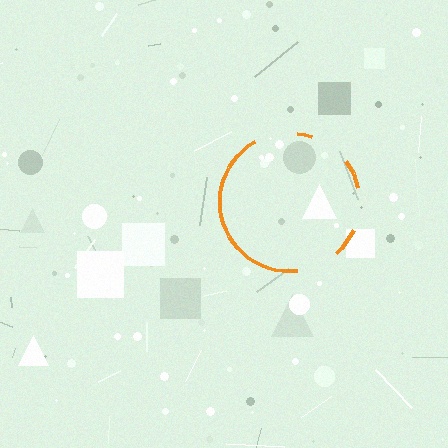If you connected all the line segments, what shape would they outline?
They would outline a circle.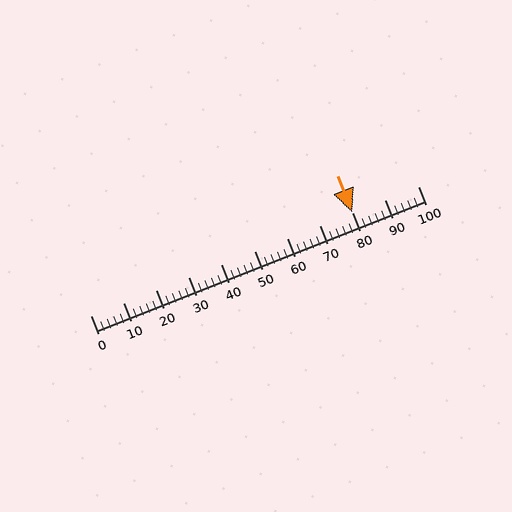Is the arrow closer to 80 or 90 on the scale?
The arrow is closer to 80.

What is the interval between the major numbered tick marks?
The major tick marks are spaced 10 units apart.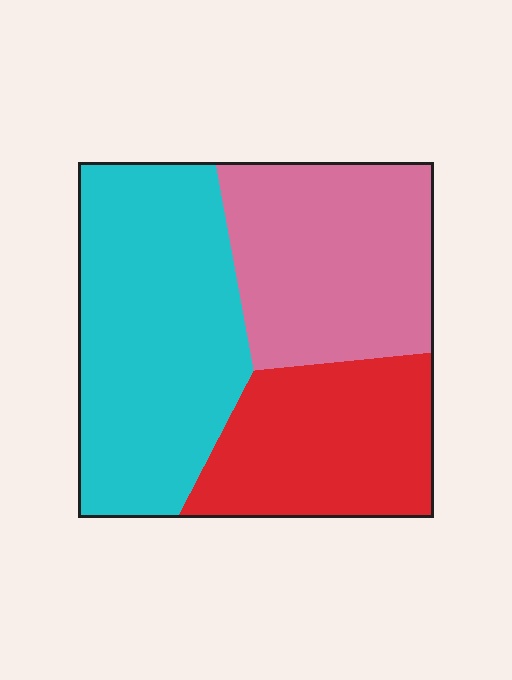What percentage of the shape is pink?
Pink covers about 30% of the shape.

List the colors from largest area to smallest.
From largest to smallest: cyan, pink, red.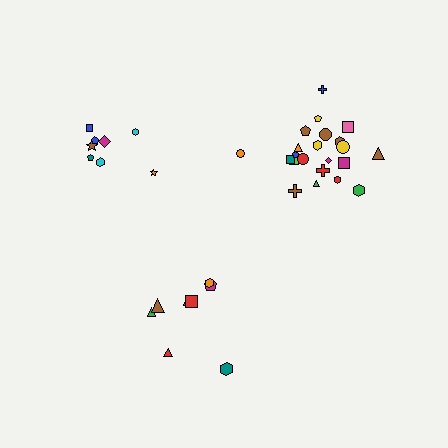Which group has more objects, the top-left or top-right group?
The top-right group.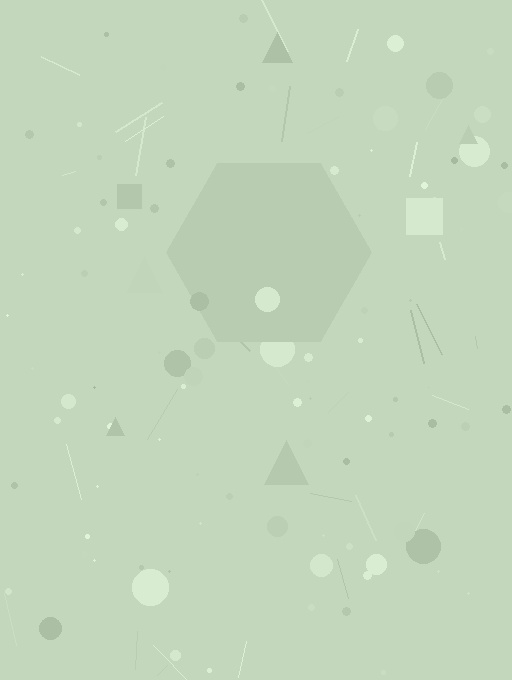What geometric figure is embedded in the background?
A hexagon is embedded in the background.